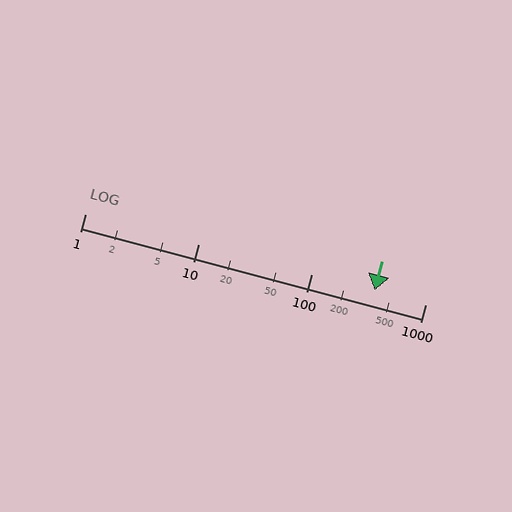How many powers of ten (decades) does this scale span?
The scale spans 3 decades, from 1 to 1000.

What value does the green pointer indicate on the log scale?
The pointer indicates approximately 360.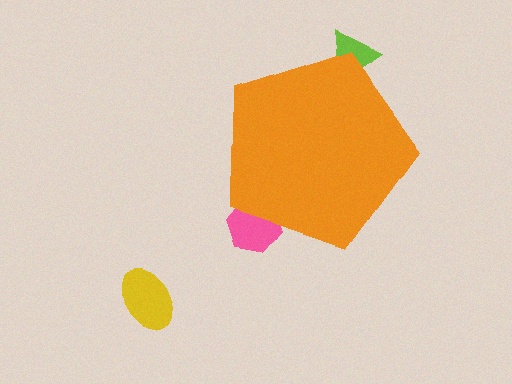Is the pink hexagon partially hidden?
Yes, the pink hexagon is partially hidden behind the orange pentagon.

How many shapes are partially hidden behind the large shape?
2 shapes are partially hidden.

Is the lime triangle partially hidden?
Yes, the lime triangle is partially hidden behind the orange pentagon.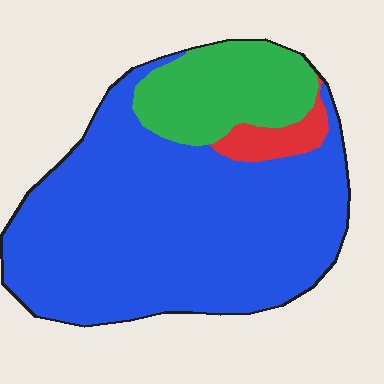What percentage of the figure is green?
Green covers 19% of the figure.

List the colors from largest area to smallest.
From largest to smallest: blue, green, red.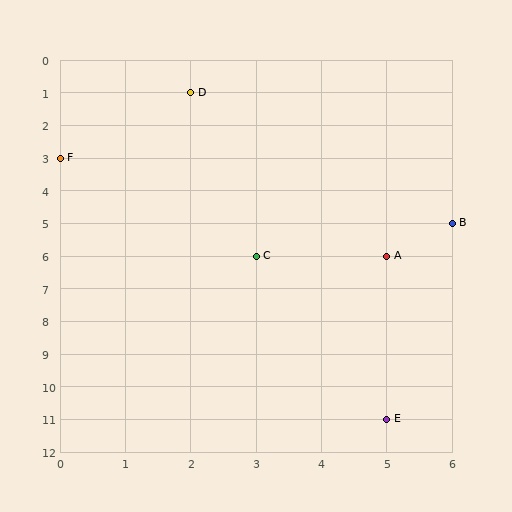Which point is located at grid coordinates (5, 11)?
Point E is at (5, 11).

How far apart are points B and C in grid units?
Points B and C are 3 columns and 1 row apart (about 3.2 grid units diagonally).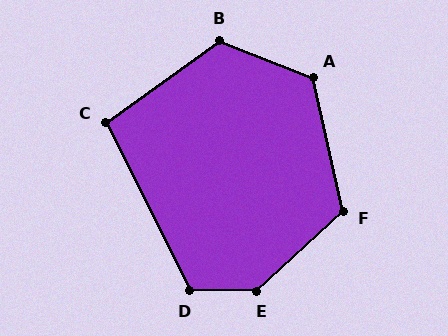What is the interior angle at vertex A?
Approximately 124 degrees (obtuse).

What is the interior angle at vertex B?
Approximately 123 degrees (obtuse).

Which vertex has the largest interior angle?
E, at approximately 137 degrees.